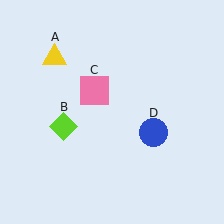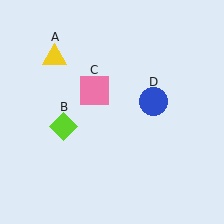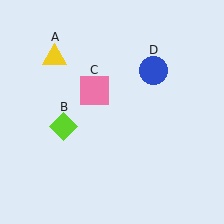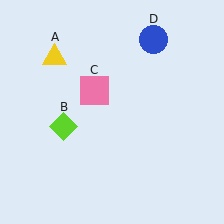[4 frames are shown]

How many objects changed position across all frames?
1 object changed position: blue circle (object D).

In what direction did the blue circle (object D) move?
The blue circle (object D) moved up.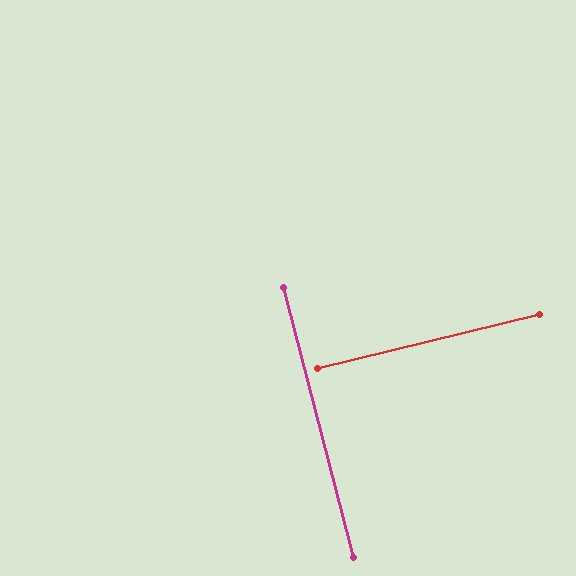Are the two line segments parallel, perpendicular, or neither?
Perpendicular — they meet at approximately 89°.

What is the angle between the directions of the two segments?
Approximately 89 degrees.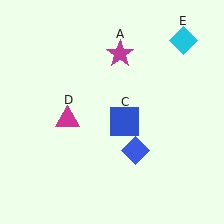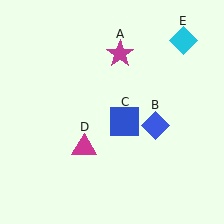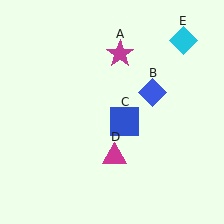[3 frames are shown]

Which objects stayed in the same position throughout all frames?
Magenta star (object A) and blue square (object C) and cyan diamond (object E) remained stationary.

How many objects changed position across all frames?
2 objects changed position: blue diamond (object B), magenta triangle (object D).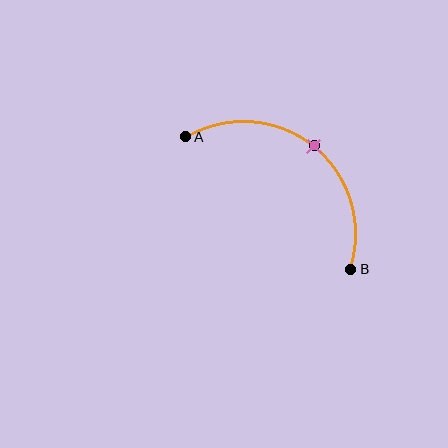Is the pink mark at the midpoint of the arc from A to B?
Yes. The pink mark lies on the arc at equal arc-length from both A and B — it is the arc midpoint.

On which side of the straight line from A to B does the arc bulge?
The arc bulges above and to the right of the straight line connecting A and B.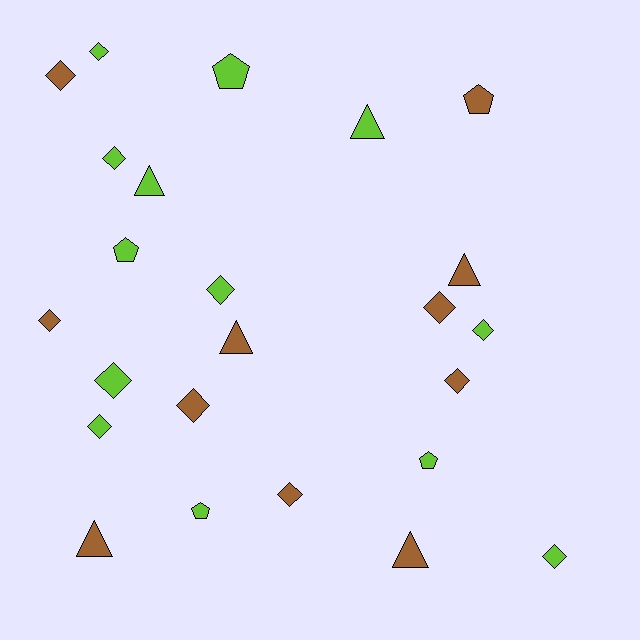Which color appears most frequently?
Lime, with 13 objects.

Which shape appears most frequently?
Diamond, with 13 objects.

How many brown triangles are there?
There are 4 brown triangles.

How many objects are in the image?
There are 24 objects.